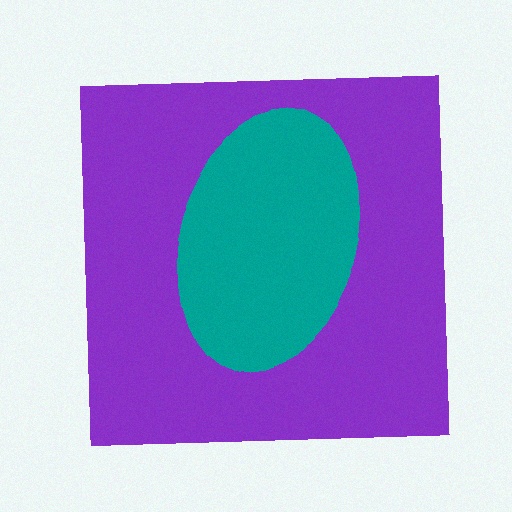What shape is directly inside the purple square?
The teal ellipse.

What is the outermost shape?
The purple square.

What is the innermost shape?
The teal ellipse.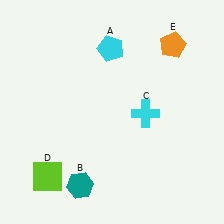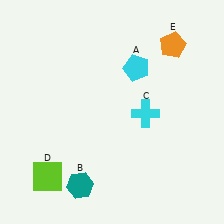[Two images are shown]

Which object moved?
The cyan pentagon (A) moved right.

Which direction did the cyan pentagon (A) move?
The cyan pentagon (A) moved right.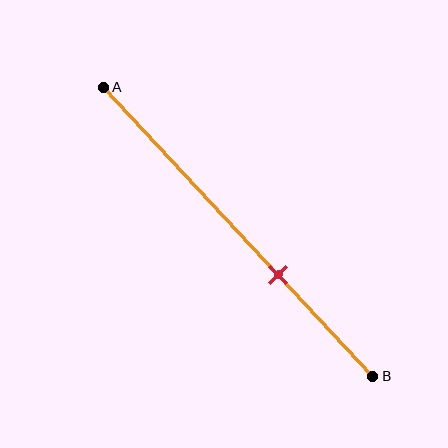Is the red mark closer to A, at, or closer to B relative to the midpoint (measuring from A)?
The red mark is closer to point B than the midpoint of segment AB.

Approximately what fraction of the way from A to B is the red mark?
The red mark is approximately 65% of the way from A to B.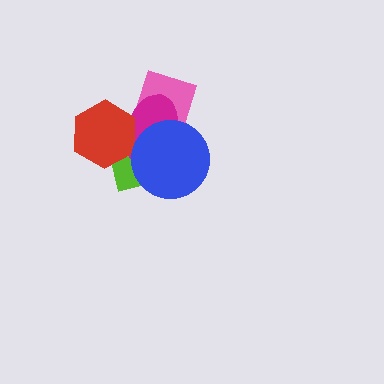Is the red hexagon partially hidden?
No, no other shape covers it.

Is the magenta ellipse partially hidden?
Yes, it is partially covered by another shape.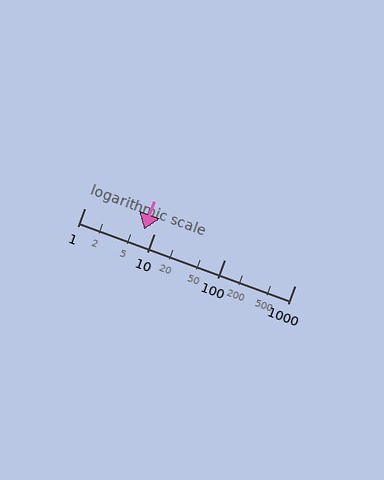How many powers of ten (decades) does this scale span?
The scale spans 3 decades, from 1 to 1000.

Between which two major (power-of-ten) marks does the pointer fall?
The pointer is between 1 and 10.